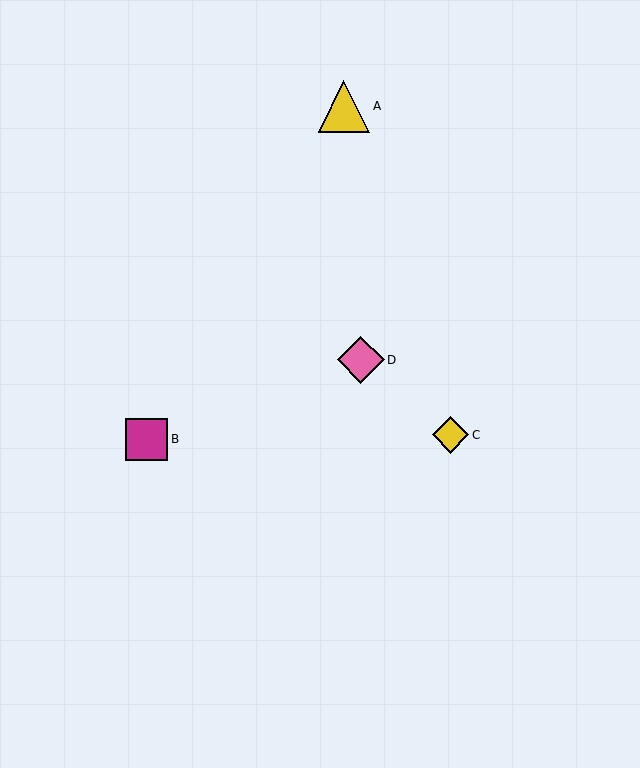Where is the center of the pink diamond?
The center of the pink diamond is at (361, 360).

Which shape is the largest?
The yellow triangle (labeled A) is the largest.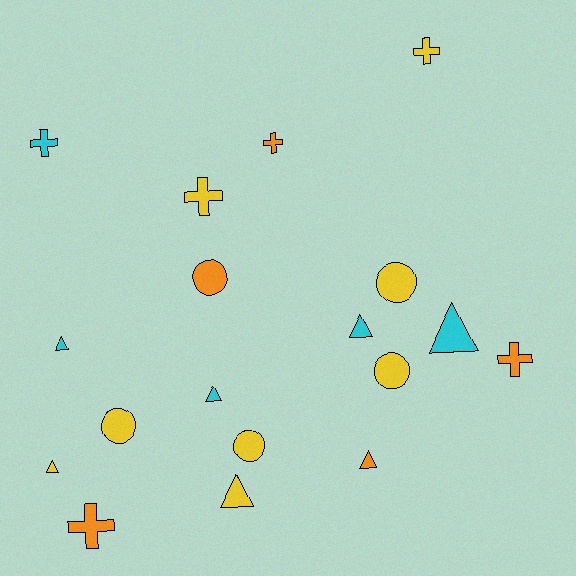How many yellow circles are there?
There are 4 yellow circles.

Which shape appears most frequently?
Triangle, with 7 objects.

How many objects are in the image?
There are 18 objects.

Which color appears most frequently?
Yellow, with 8 objects.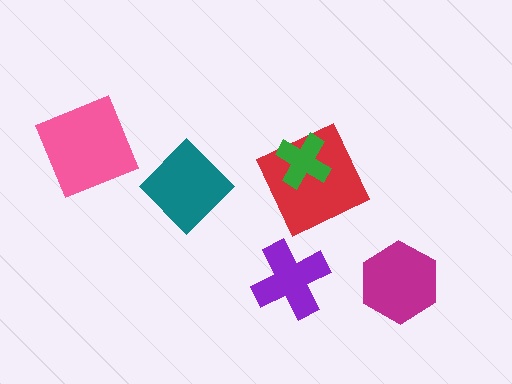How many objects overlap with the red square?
1 object overlaps with the red square.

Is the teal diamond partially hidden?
No, no other shape covers it.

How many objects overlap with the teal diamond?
0 objects overlap with the teal diamond.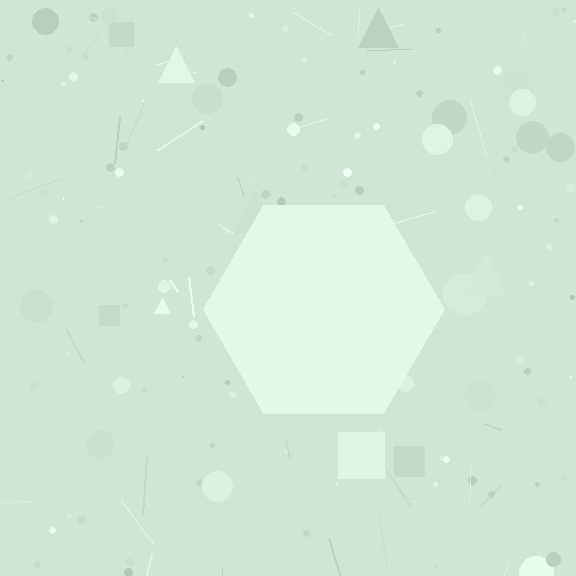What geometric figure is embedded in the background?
A hexagon is embedded in the background.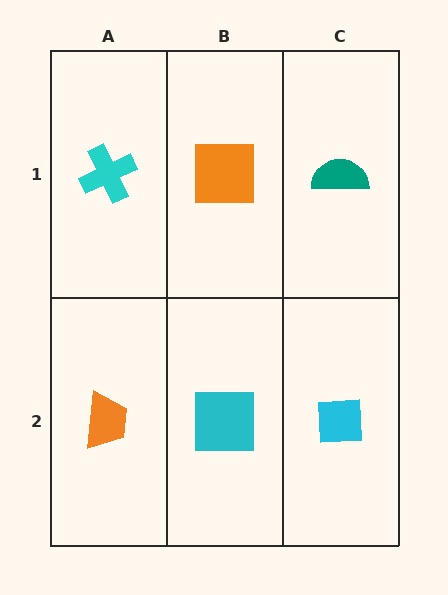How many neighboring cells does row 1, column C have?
2.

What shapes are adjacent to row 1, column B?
A cyan square (row 2, column B), a cyan cross (row 1, column A), a teal semicircle (row 1, column C).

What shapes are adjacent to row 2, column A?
A cyan cross (row 1, column A), a cyan square (row 2, column B).